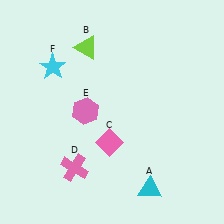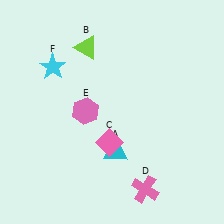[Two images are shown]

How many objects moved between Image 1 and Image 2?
2 objects moved between the two images.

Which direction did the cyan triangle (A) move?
The cyan triangle (A) moved up.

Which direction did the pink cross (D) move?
The pink cross (D) moved right.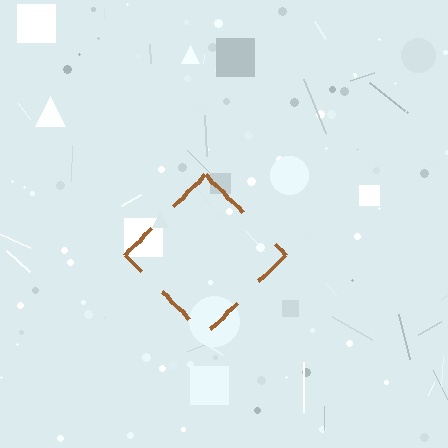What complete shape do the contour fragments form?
The contour fragments form a diamond.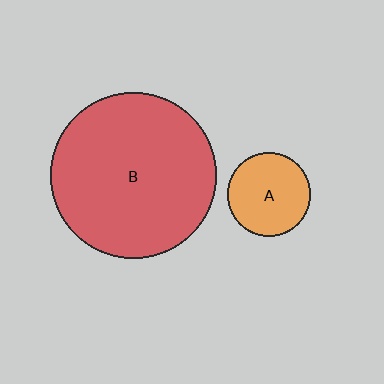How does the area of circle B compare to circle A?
Approximately 4.0 times.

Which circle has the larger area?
Circle B (red).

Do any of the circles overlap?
No, none of the circles overlap.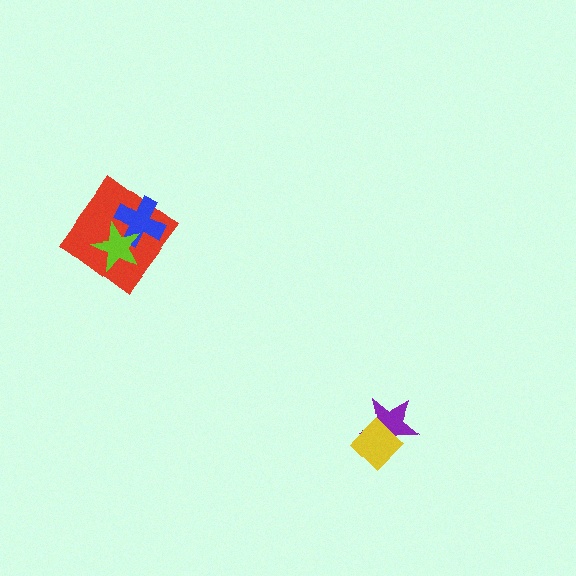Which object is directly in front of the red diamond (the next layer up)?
The blue cross is directly in front of the red diamond.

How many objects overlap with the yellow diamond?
1 object overlaps with the yellow diamond.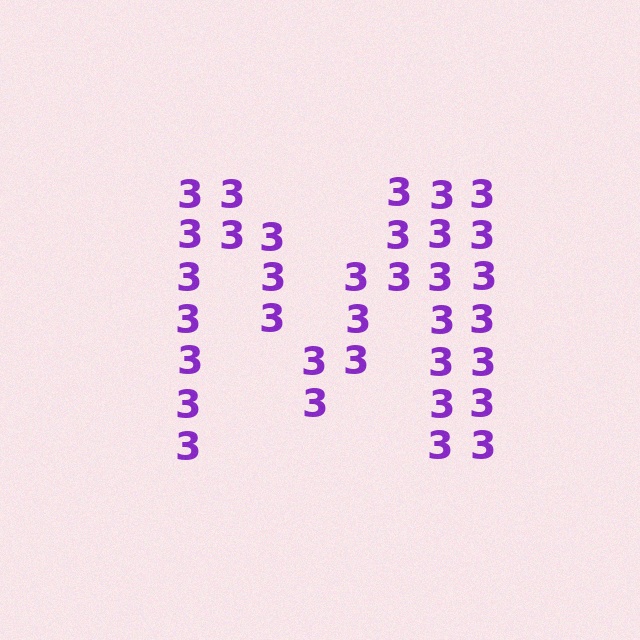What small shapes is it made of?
It is made of small digit 3's.